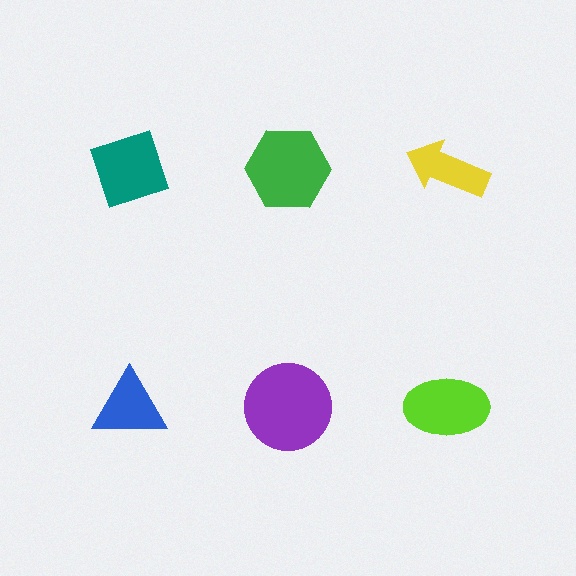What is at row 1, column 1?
A teal diamond.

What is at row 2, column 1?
A blue triangle.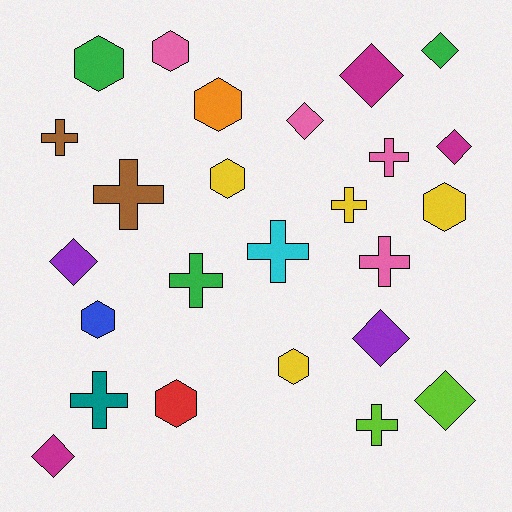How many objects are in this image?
There are 25 objects.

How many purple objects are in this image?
There are 2 purple objects.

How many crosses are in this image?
There are 9 crosses.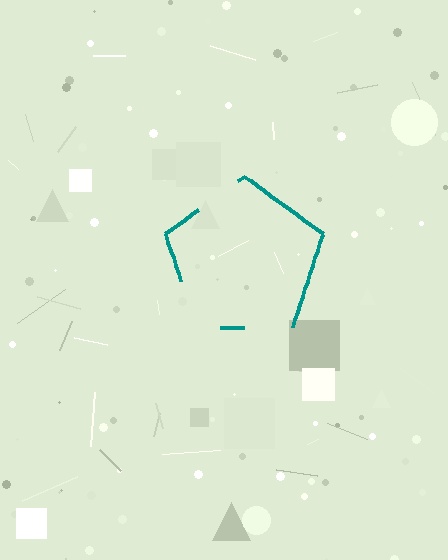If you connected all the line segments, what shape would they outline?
They would outline a pentagon.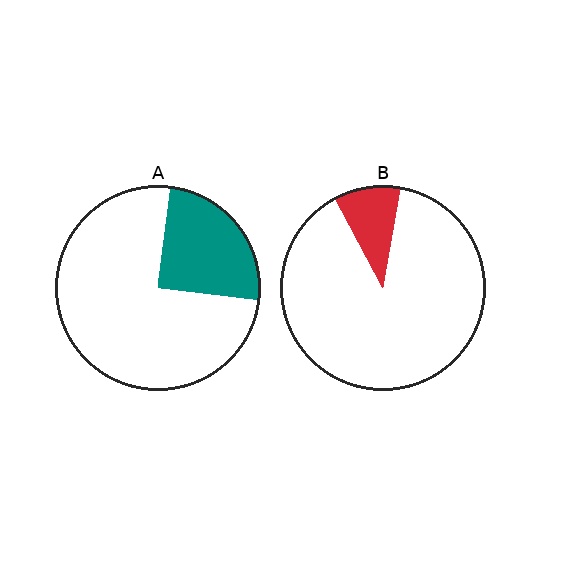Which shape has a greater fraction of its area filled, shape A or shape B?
Shape A.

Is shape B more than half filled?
No.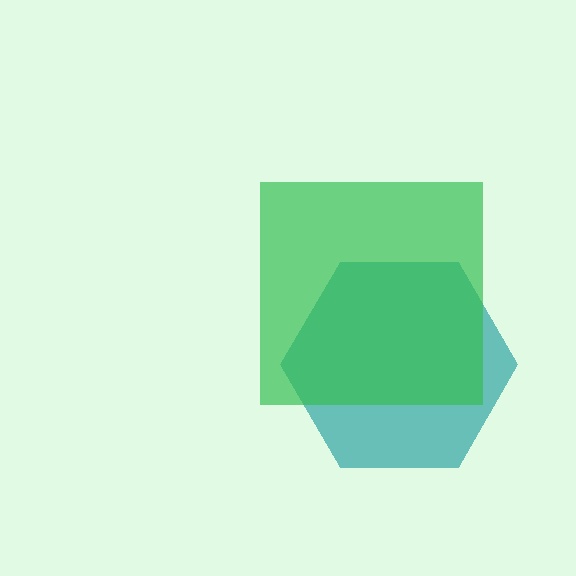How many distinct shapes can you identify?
There are 2 distinct shapes: a teal hexagon, a green square.